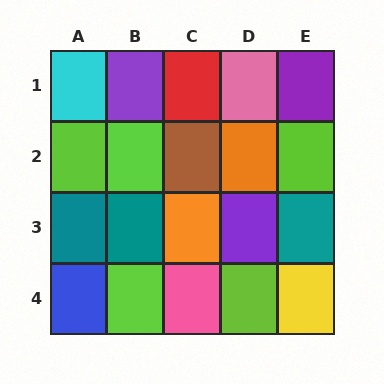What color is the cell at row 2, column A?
Lime.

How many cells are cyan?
1 cell is cyan.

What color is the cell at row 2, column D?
Orange.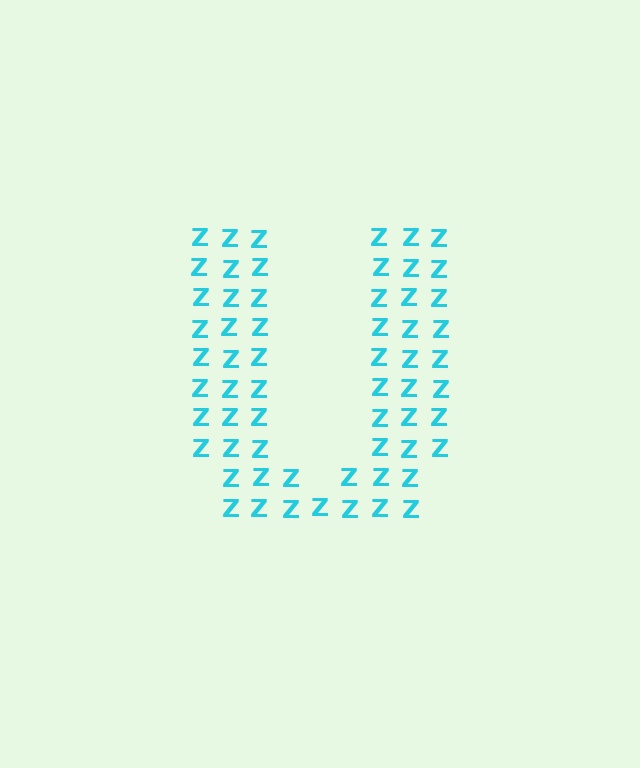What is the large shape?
The large shape is the letter U.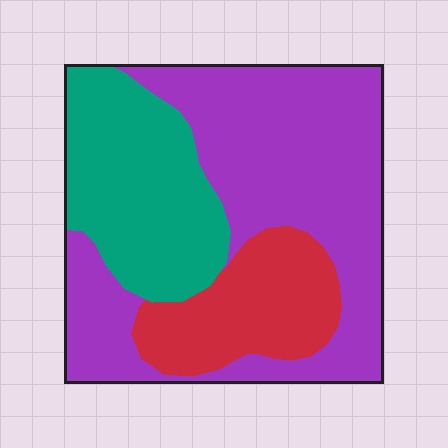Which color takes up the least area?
Red, at roughly 20%.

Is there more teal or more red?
Teal.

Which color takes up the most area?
Purple, at roughly 55%.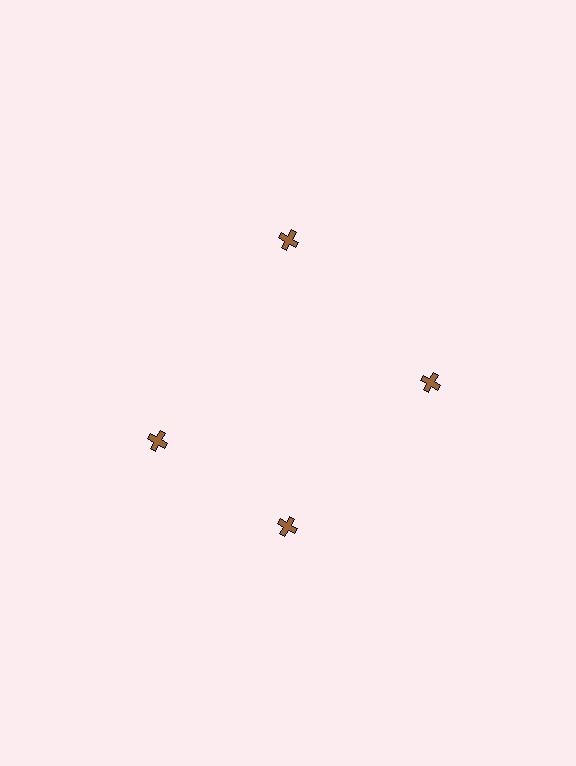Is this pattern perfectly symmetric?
No. The 4 brown crosses are arranged in a ring, but one element near the 9 o'clock position is rotated out of alignment along the ring, breaking the 4-fold rotational symmetry.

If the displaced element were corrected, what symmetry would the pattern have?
It would have 4-fold rotational symmetry — the pattern would map onto itself every 90 degrees.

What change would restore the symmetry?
The symmetry would be restored by rotating it back into even spacing with its neighbors so that all 4 crosses sit at equal angles and equal distance from the center.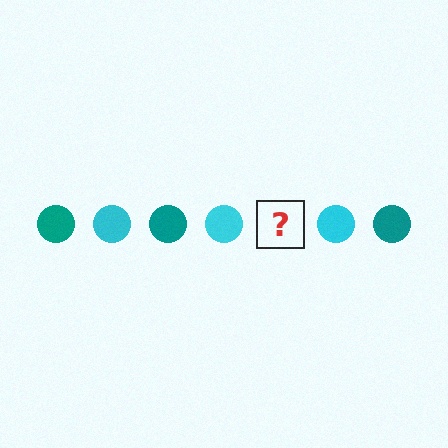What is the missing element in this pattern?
The missing element is a teal circle.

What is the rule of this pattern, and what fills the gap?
The rule is that the pattern cycles through teal, cyan circles. The gap should be filled with a teal circle.